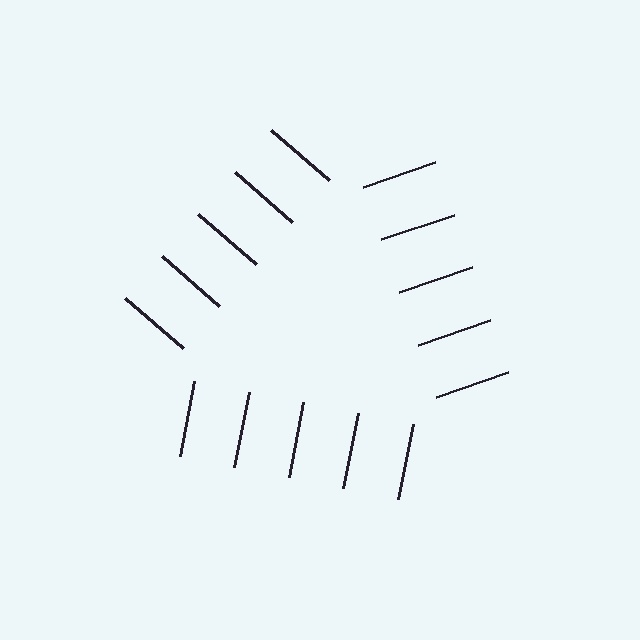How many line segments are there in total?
15 — 5 along each of the 3 edges.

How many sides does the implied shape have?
3 sides — the line-ends trace a triangle.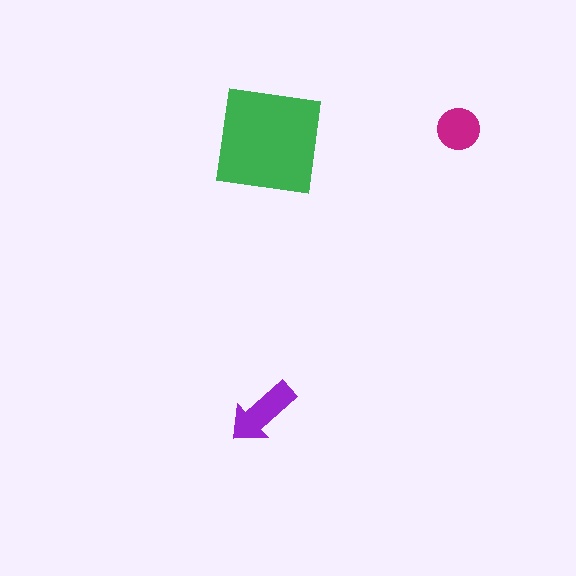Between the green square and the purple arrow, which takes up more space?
The green square.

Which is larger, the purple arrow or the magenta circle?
The purple arrow.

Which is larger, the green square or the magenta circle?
The green square.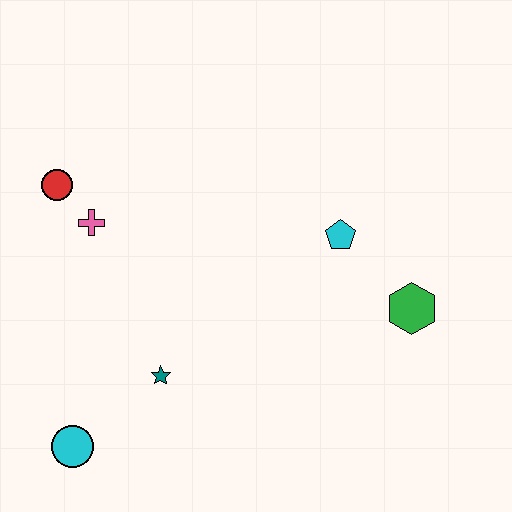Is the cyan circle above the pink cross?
No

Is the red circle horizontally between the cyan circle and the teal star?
No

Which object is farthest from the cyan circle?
The green hexagon is farthest from the cyan circle.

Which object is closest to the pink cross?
The red circle is closest to the pink cross.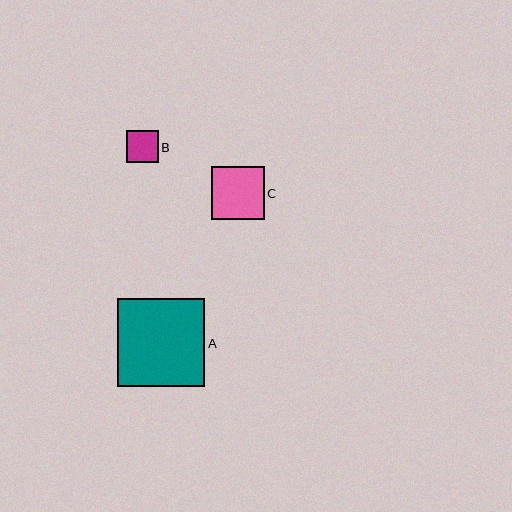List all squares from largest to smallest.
From largest to smallest: A, C, B.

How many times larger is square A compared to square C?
Square A is approximately 1.7 times the size of square C.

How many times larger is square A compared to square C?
Square A is approximately 1.7 times the size of square C.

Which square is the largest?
Square A is the largest with a size of approximately 88 pixels.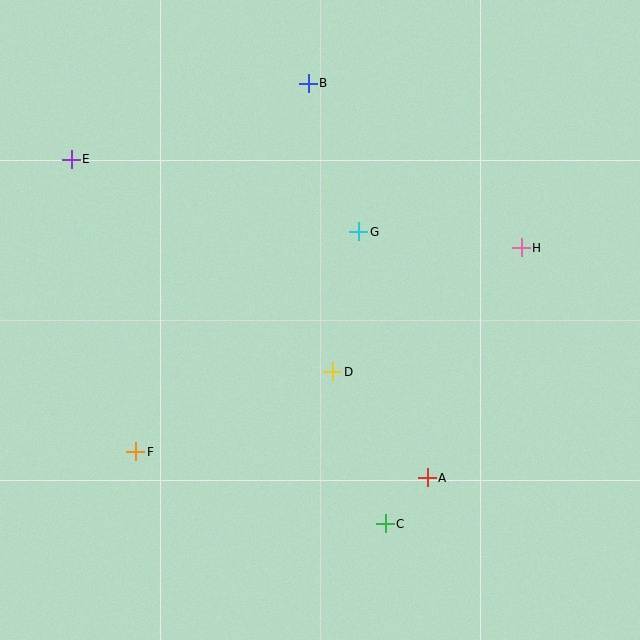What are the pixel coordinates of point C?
Point C is at (385, 524).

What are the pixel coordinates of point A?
Point A is at (427, 478).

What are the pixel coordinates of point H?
Point H is at (521, 248).